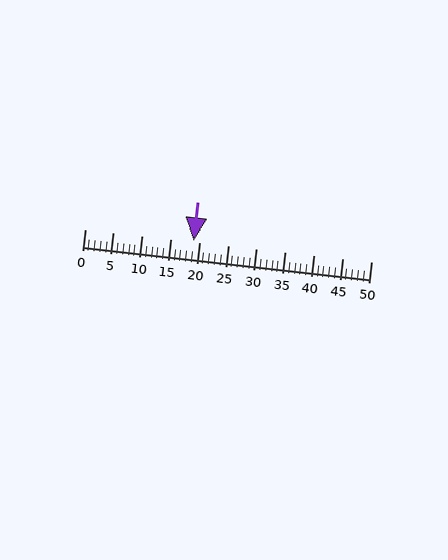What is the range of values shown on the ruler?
The ruler shows values from 0 to 50.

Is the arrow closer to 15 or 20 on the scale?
The arrow is closer to 20.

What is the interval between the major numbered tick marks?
The major tick marks are spaced 5 units apart.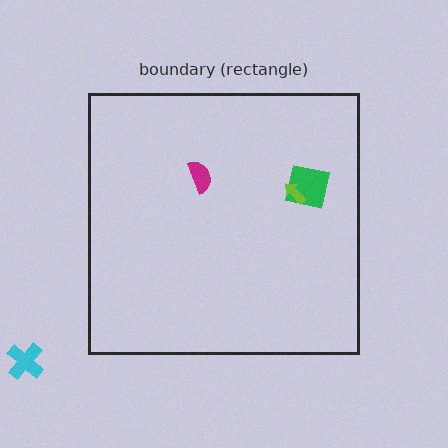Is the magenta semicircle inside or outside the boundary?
Inside.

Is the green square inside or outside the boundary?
Inside.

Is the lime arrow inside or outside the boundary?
Inside.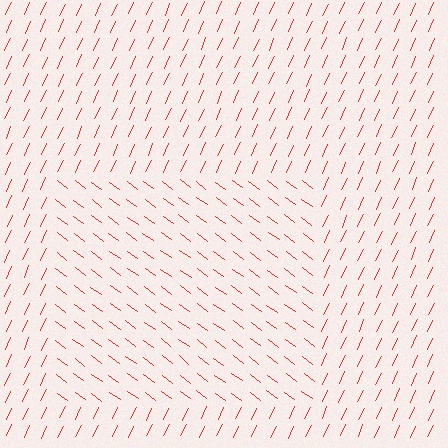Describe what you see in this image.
The image is filled with small red line segments. A rectangle region in the image has lines oriented differently from the surrounding lines, creating a visible texture boundary.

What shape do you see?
I see a rectangle.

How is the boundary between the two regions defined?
The boundary is defined purely by a change in line orientation (approximately 78 degrees difference). All lines are the same color and thickness.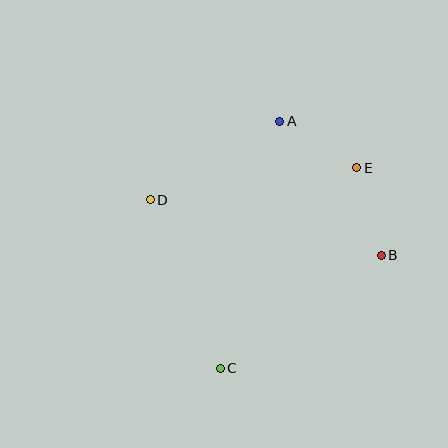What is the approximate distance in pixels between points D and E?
The distance between D and E is approximately 209 pixels.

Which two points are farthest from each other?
Points A and C are farthest from each other.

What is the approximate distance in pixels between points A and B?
The distance between A and B is approximately 168 pixels.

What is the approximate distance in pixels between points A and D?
The distance between A and D is approximately 152 pixels.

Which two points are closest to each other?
Points A and E are closest to each other.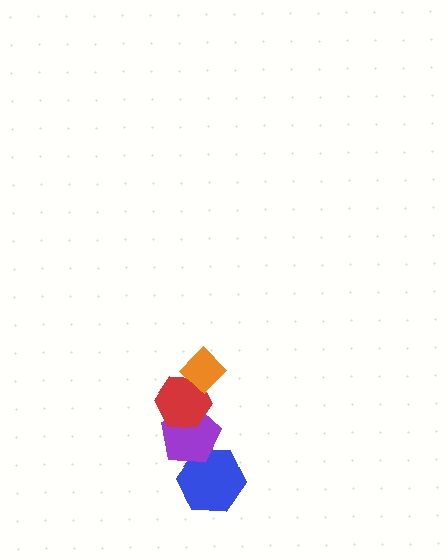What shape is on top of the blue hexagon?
The purple pentagon is on top of the blue hexagon.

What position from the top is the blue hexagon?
The blue hexagon is 4th from the top.